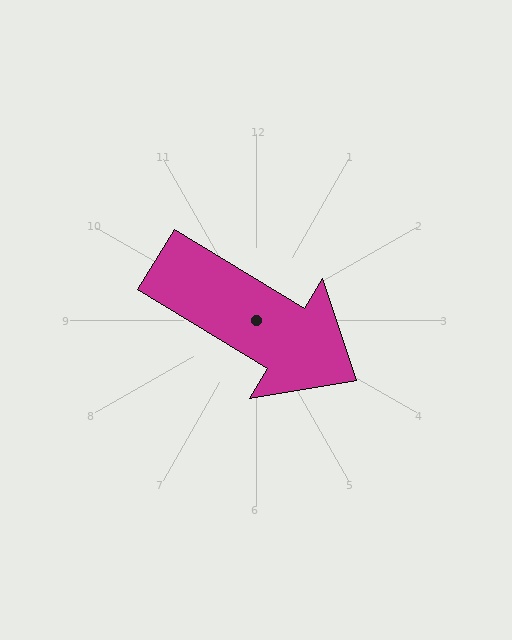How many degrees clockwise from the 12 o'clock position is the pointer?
Approximately 121 degrees.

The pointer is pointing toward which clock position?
Roughly 4 o'clock.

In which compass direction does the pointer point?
Southeast.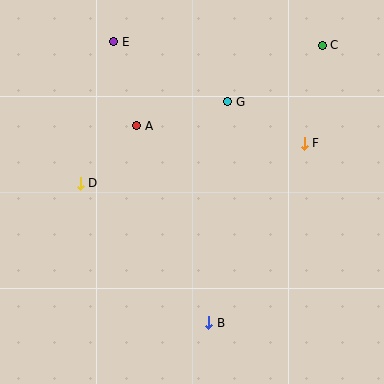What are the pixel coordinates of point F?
Point F is at (304, 143).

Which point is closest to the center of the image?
Point A at (137, 126) is closest to the center.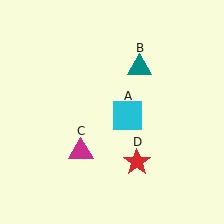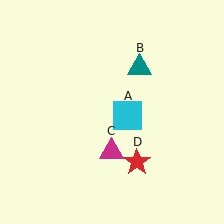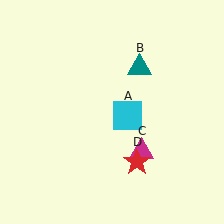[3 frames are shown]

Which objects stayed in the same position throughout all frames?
Cyan square (object A) and teal triangle (object B) and red star (object D) remained stationary.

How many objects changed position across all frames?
1 object changed position: magenta triangle (object C).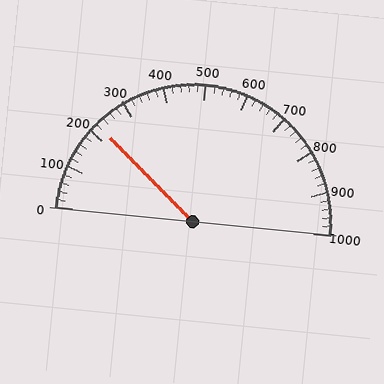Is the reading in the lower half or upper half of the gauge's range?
The reading is in the lower half of the range (0 to 1000).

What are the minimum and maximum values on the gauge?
The gauge ranges from 0 to 1000.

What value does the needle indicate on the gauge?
The needle indicates approximately 220.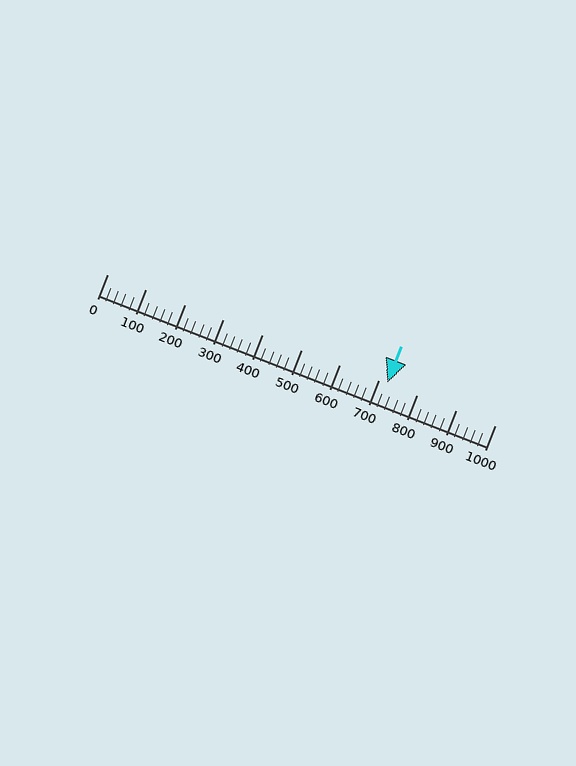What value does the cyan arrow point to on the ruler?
The cyan arrow points to approximately 722.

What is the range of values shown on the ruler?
The ruler shows values from 0 to 1000.